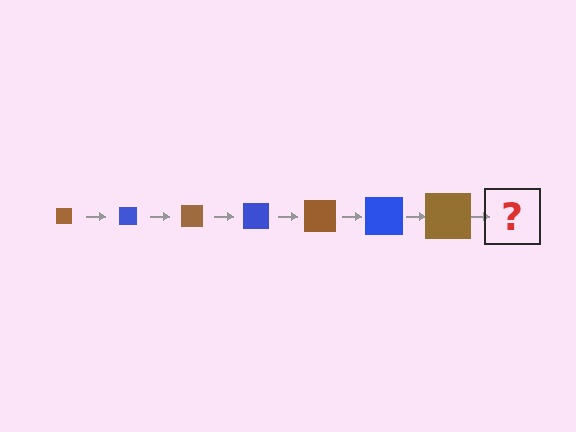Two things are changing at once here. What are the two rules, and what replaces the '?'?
The two rules are that the square grows larger each step and the color cycles through brown and blue. The '?' should be a blue square, larger than the previous one.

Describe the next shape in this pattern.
It should be a blue square, larger than the previous one.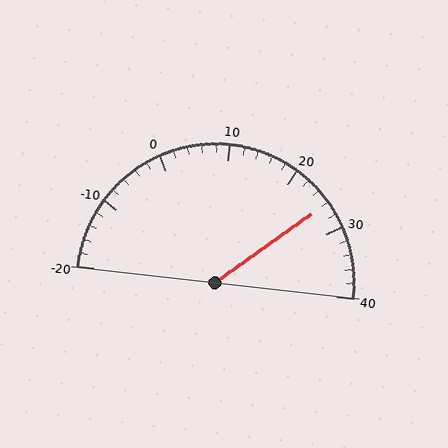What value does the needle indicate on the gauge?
The needle indicates approximately 26.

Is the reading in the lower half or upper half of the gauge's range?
The reading is in the upper half of the range (-20 to 40).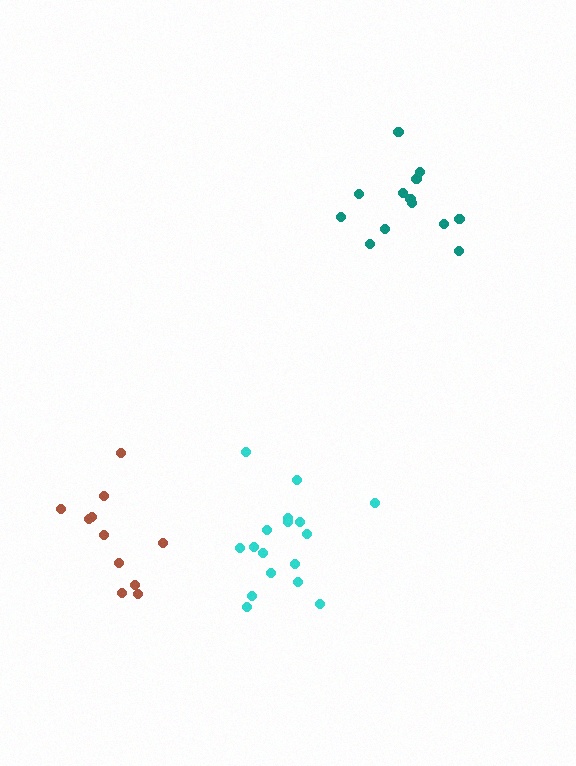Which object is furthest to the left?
The brown cluster is leftmost.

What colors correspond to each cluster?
The clusters are colored: brown, cyan, teal.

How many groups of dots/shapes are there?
There are 3 groups.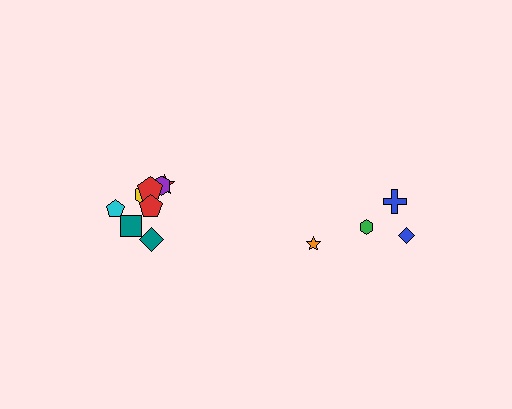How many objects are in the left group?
There are 8 objects.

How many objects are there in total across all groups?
There are 12 objects.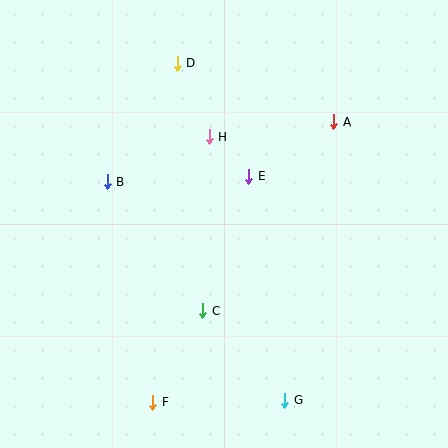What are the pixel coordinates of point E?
Point E is at (249, 176).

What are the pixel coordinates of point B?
Point B is at (107, 182).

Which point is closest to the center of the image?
Point E at (249, 176) is closest to the center.